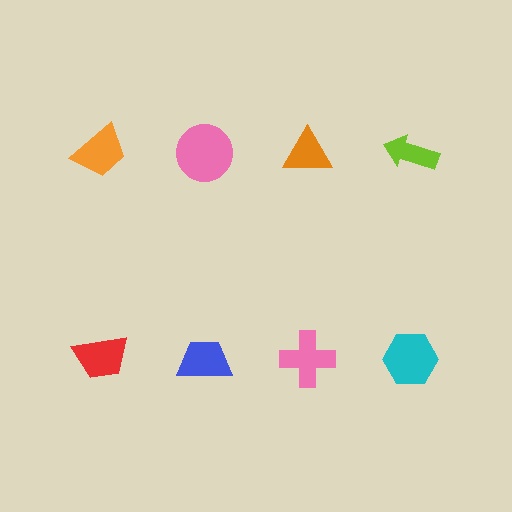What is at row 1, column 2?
A pink circle.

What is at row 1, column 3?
An orange triangle.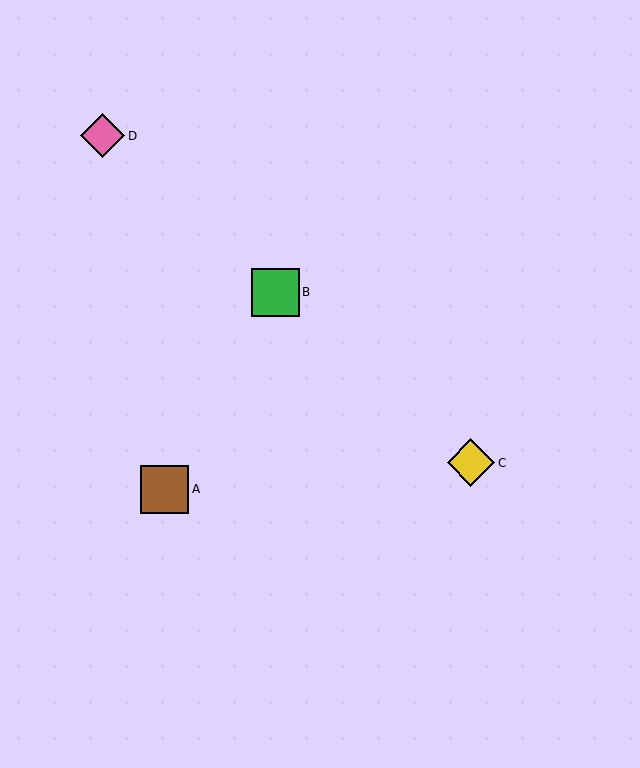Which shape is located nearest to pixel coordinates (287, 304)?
The green square (labeled B) at (275, 292) is nearest to that location.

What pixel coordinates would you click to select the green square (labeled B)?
Click at (275, 292) to select the green square B.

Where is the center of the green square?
The center of the green square is at (275, 292).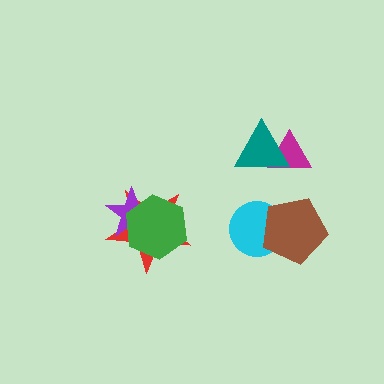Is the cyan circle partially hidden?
Yes, it is partially covered by another shape.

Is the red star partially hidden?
Yes, it is partially covered by another shape.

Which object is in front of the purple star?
The green hexagon is in front of the purple star.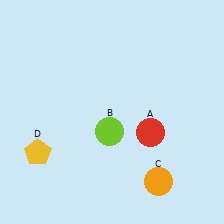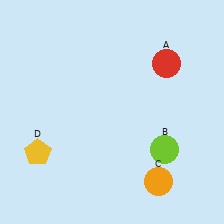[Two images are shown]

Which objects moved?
The objects that moved are: the red circle (A), the lime circle (B).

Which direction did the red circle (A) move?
The red circle (A) moved up.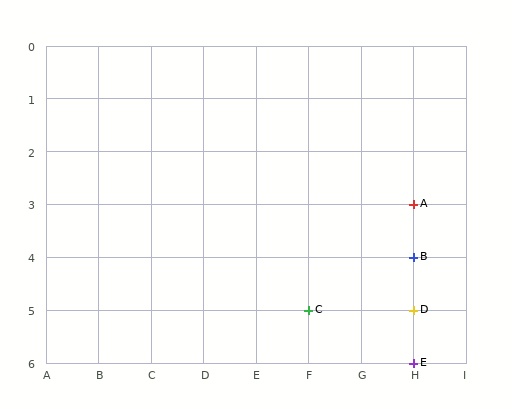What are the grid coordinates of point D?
Point D is at grid coordinates (H, 5).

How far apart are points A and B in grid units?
Points A and B are 1 row apart.